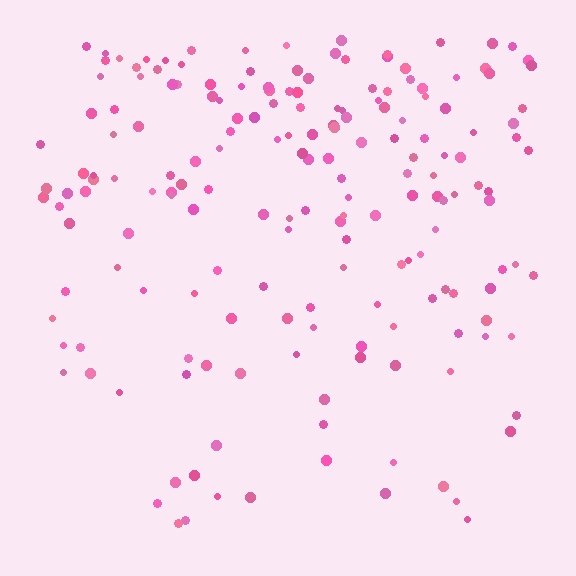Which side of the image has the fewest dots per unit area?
The bottom.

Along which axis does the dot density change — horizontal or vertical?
Vertical.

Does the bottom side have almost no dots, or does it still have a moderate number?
Still a moderate number, just noticeably fewer than the top.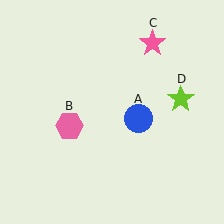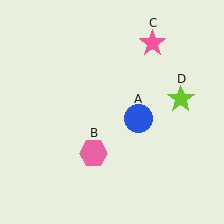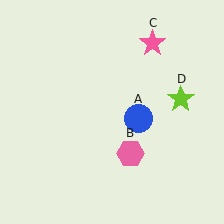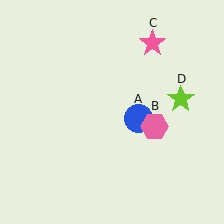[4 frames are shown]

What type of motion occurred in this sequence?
The pink hexagon (object B) rotated counterclockwise around the center of the scene.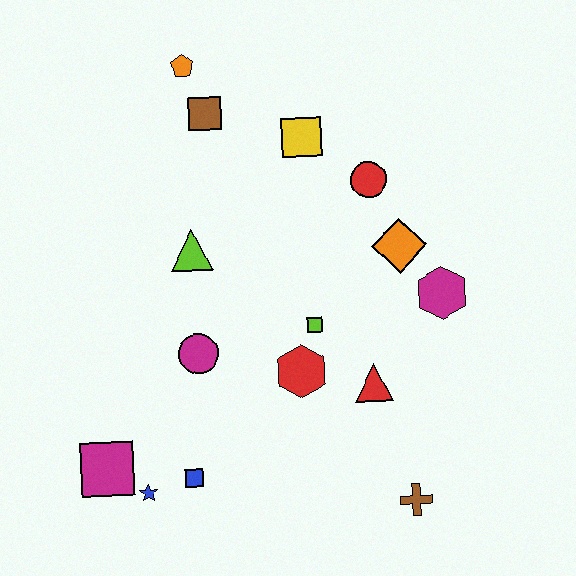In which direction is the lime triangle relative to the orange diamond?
The lime triangle is to the left of the orange diamond.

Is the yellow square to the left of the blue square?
No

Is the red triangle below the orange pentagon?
Yes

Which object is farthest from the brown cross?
The orange pentagon is farthest from the brown cross.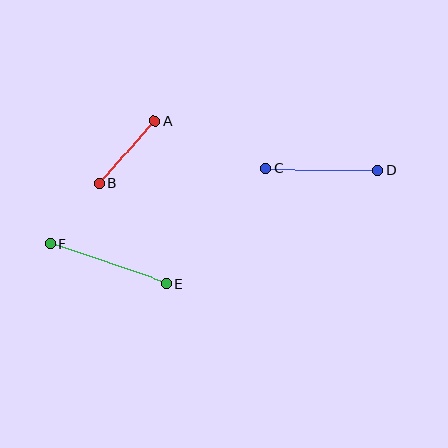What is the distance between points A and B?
The distance is approximately 83 pixels.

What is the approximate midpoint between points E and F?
The midpoint is at approximately (108, 263) pixels.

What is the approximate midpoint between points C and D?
The midpoint is at approximately (322, 170) pixels.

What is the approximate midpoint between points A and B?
The midpoint is at approximately (127, 152) pixels.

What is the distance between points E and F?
The distance is approximately 123 pixels.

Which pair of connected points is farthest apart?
Points E and F are farthest apart.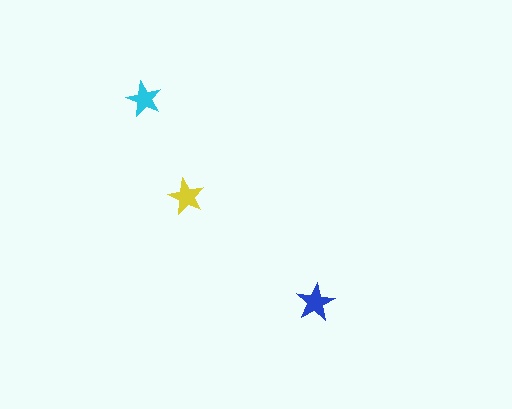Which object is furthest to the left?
The cyan star is leftmost.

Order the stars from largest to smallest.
the blue one, the yellow one, the cyan one.